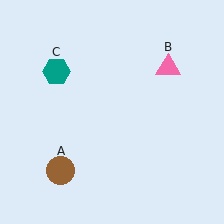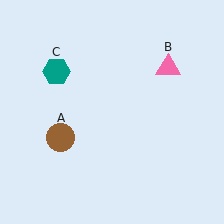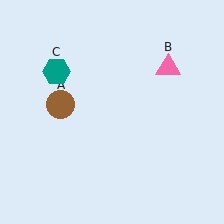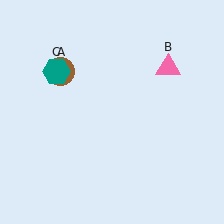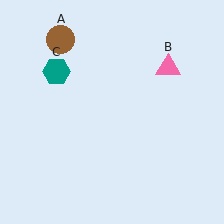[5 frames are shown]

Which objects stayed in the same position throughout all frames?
Pink triangle (object B) and teal hexagon (object C) remained stationary.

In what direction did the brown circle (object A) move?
The brown circle (object A) moved up.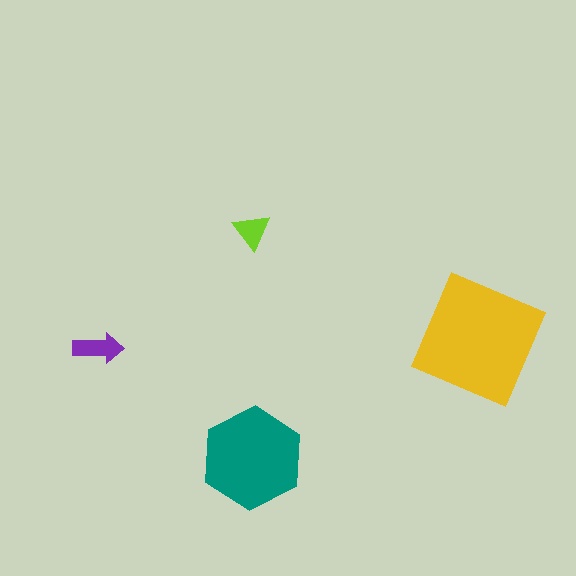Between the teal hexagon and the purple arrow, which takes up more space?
The teal hexagon.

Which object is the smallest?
The lime triangle.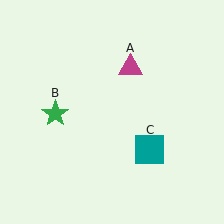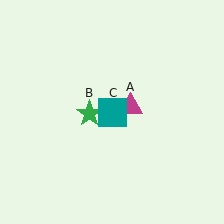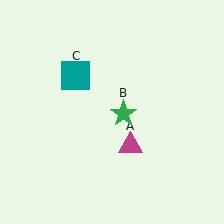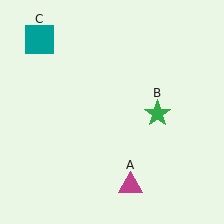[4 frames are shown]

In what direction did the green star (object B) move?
The green star (object B) moved right.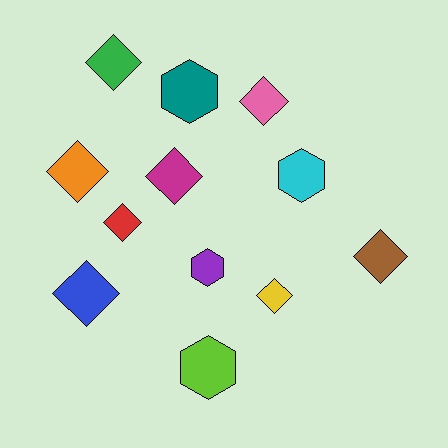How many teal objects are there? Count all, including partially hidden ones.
There is 1 teal object.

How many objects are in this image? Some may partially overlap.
There are 12 objects.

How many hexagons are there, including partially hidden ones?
There are 4 hexagons.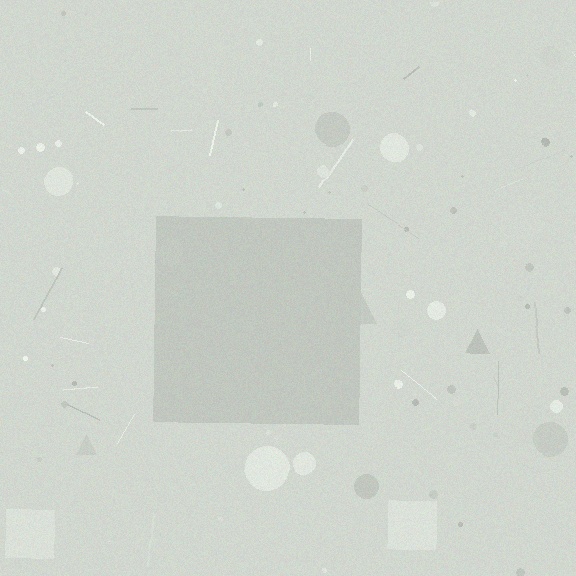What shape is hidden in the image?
A square is hidden in the image.